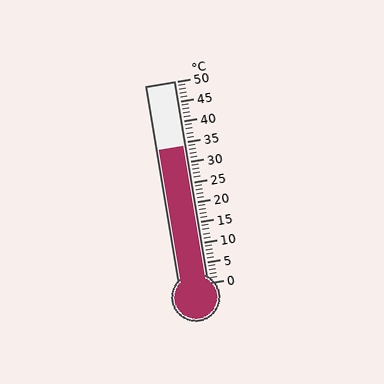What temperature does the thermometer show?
The thermometer shows approximately 34°C.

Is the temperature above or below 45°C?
The temperature is below 45°C.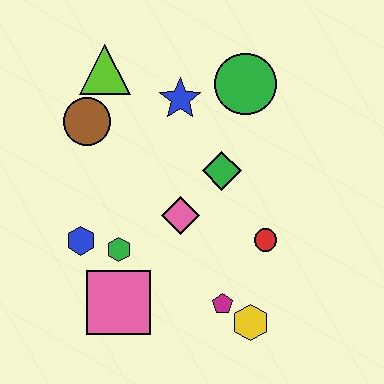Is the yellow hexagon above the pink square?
No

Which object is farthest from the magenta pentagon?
The lime triangle is farthest from the magenta pentagon.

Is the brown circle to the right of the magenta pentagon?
No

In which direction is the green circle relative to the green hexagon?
The green circle is above the green hexagon.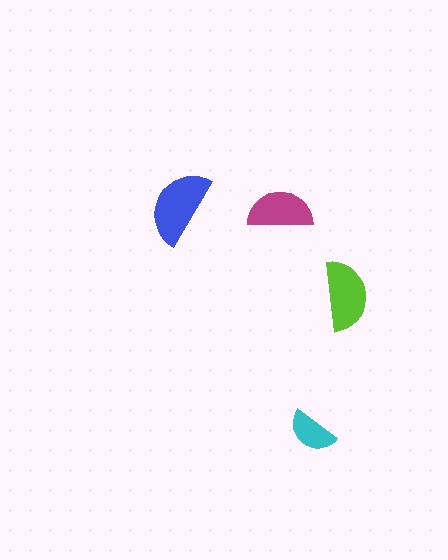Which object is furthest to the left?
The blue semicircle is leftmost.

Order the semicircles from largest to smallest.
the blue one, the lime one, the magenta one, the cyan one.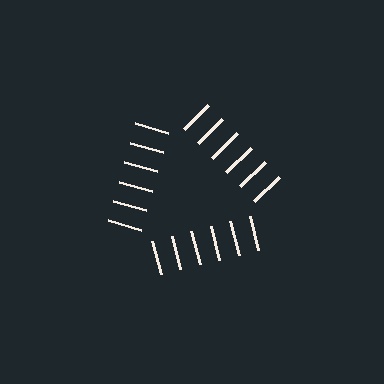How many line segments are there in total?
18 — 6 along each of the 3 edges.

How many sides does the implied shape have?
3 sides — the line-ends trace a triangle.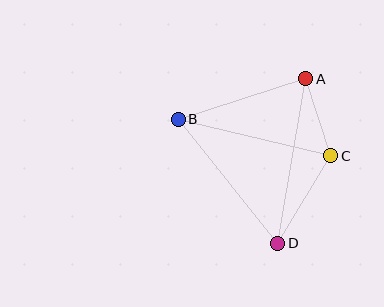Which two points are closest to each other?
Points A and C are closest to each other.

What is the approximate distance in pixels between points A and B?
The distance between A and B is approximately 134 pixels.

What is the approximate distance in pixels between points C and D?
The distance between C and D is approximately 102 pixels.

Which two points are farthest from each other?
Points A and D are farthest from each other.